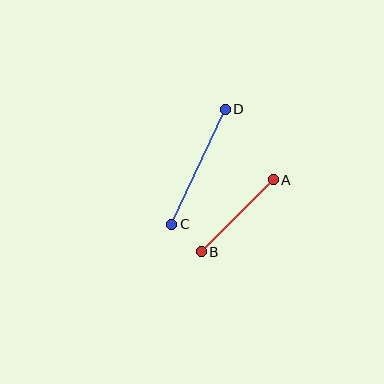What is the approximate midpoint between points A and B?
The midpoint is at approximately (237, 216) pixels.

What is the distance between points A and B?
The distance is approximately 102 pixels.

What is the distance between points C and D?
The distance is approximately 127 pixels.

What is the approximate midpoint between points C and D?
The midpoint is at approximately (199, 167) pixels.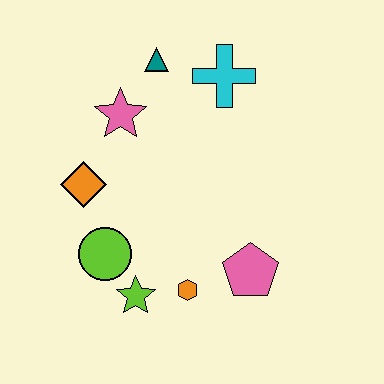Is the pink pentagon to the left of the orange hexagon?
No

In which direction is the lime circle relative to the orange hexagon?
The lime circle is to the left of the orange hexagon.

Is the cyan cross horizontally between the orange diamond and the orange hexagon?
No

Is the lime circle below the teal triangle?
Yes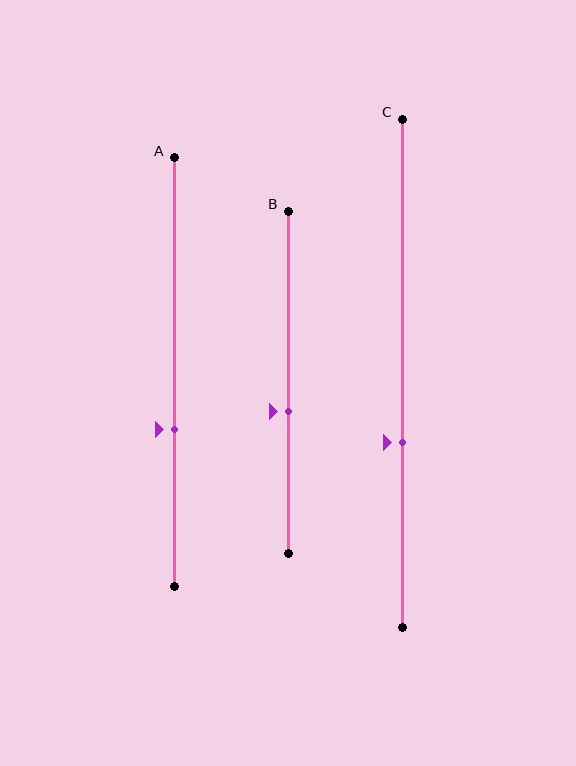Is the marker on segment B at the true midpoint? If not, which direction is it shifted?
No, the marker on segment B is shifted downward by about 8% of the segment length.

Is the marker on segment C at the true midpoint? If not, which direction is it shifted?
No, the marker on segment C is shifted downward by about 14% of the segment length.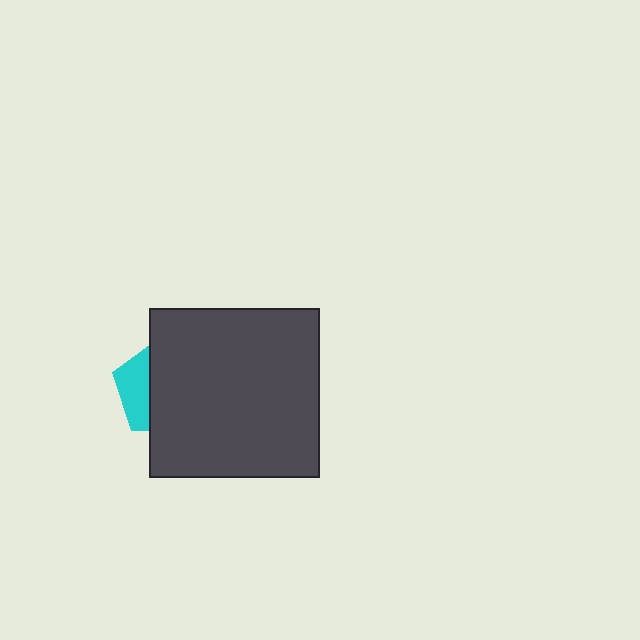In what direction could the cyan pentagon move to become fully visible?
The cyan pentagon could move left. That would shift it out from behind the dark gray square entirely.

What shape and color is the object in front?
The object in front is a dark gray square.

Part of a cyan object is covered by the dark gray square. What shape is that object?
It is a pentagon.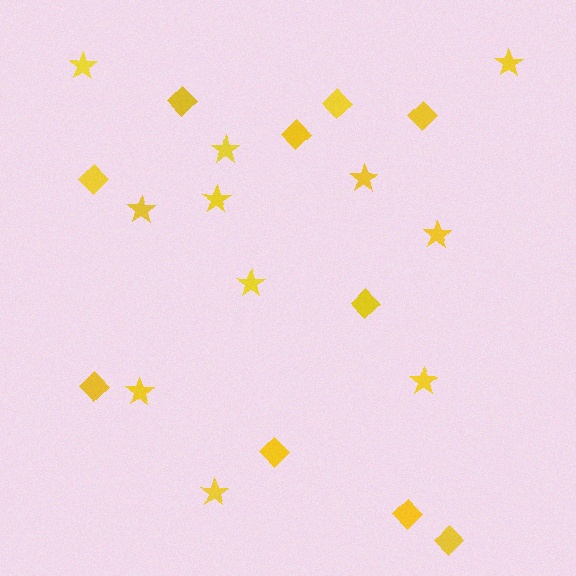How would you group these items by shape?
There are 2 groups: one group of stars (11) and one group of diamonds (10).